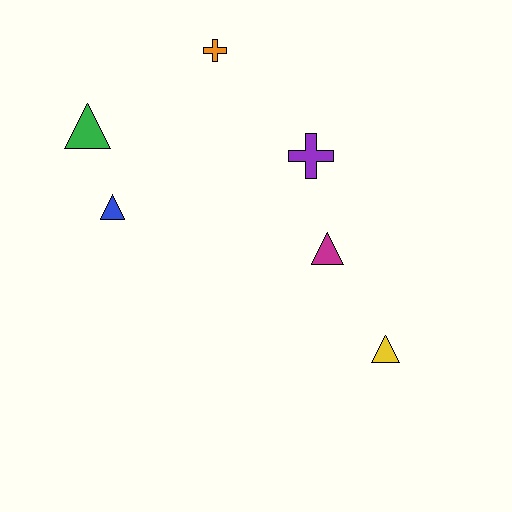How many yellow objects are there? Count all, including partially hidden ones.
There is 1 yellow object.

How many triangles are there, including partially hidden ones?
There are 4 triangles.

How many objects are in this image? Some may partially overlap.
There are 6 objects.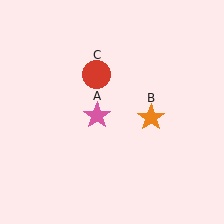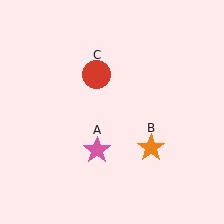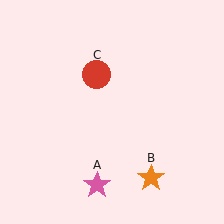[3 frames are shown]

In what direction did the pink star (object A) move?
The pink star (object A) moved down.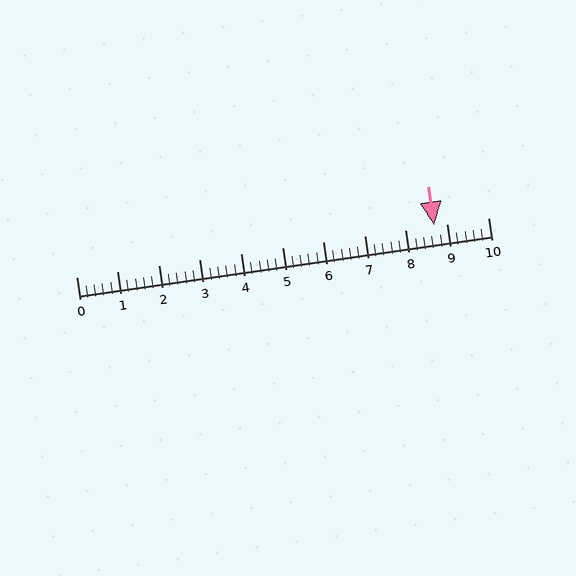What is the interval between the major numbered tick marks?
The major tick marks are spaced 1 units apart.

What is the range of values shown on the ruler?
The ruler shows values from 0 to 10.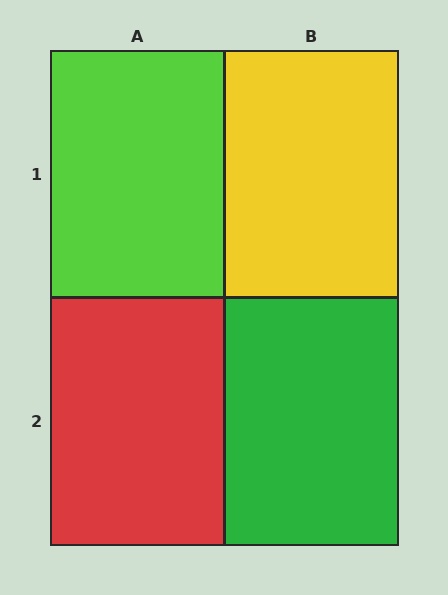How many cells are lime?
1 cell is lime.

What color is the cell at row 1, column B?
Yellow.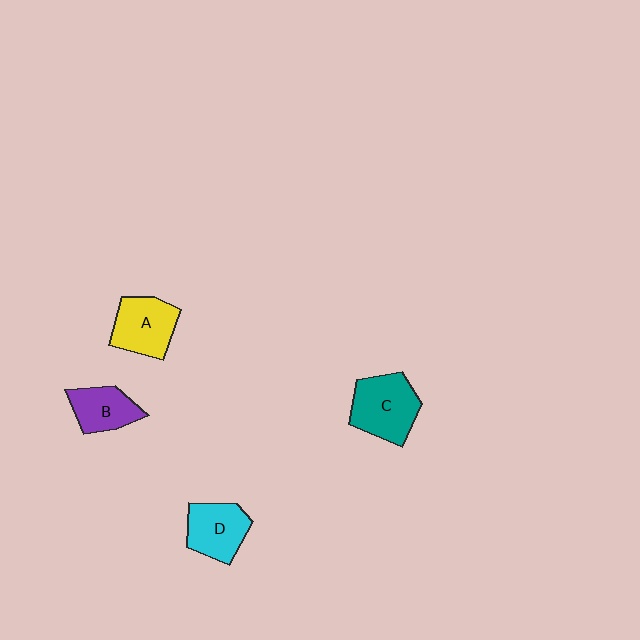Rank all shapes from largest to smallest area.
From largest to smallest: C (teal), A (yellow), D (cyan), B (purple).